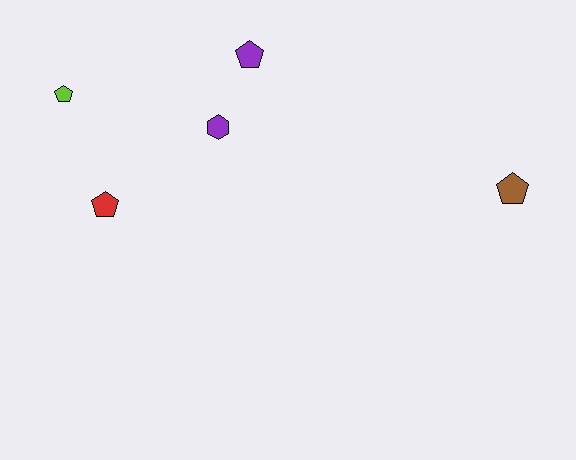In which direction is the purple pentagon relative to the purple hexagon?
The purple pentagon is above the purple hexagon.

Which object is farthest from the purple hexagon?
The brown pentagon is farthest from the purple hexagon.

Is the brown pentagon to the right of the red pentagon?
Yes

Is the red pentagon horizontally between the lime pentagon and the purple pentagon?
Yes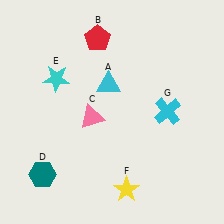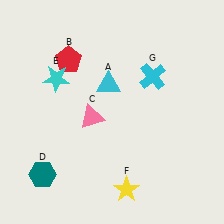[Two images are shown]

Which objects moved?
The objects that moved are: the red pentagon (B), the cyan cross (G).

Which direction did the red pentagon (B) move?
The red pentagon (B) moved left.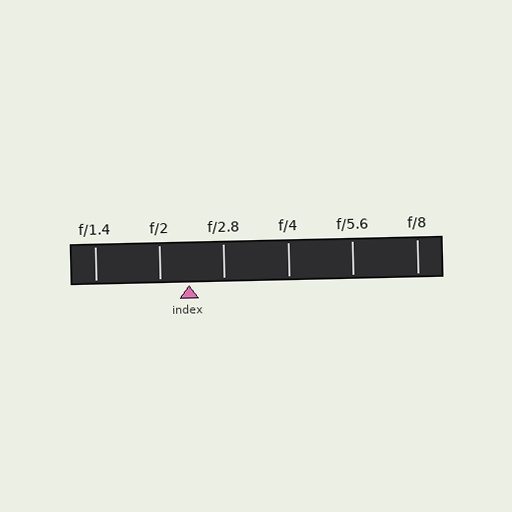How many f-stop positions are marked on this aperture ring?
There are 6 f-stop positions marked.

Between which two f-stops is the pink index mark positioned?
The index mark is between f/2 and f/2.8.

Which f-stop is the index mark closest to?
The index mark is closest to f/2.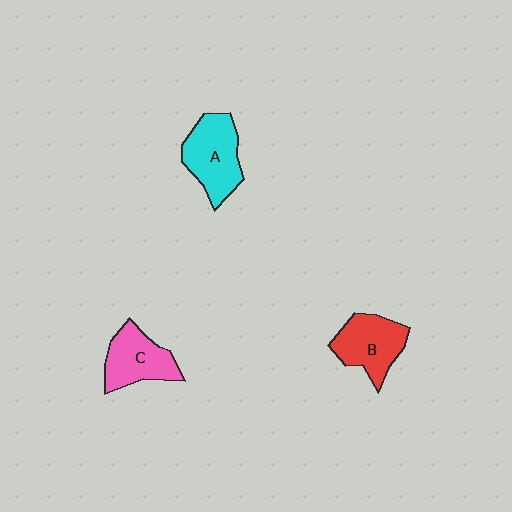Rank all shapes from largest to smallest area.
From largest to smallest: A (cyan), B (red), C (pink).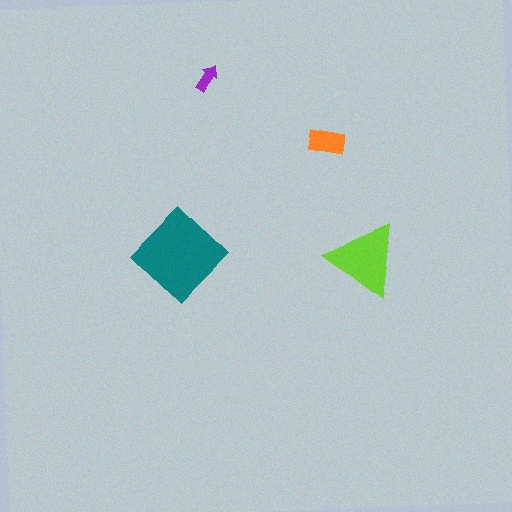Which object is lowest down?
The lime triangle is bottommost.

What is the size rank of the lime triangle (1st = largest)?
2nd.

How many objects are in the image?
There are 4 objects in the image.